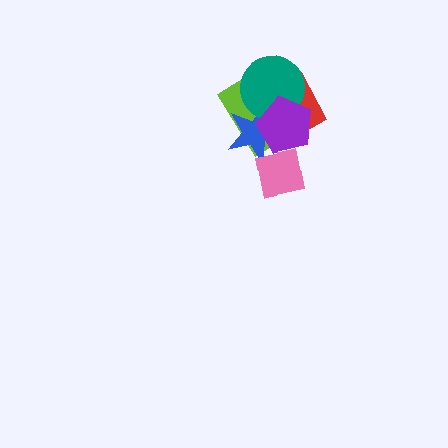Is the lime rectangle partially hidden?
Yes, it is partially covered by another shape.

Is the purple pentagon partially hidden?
No, no other shape covers it.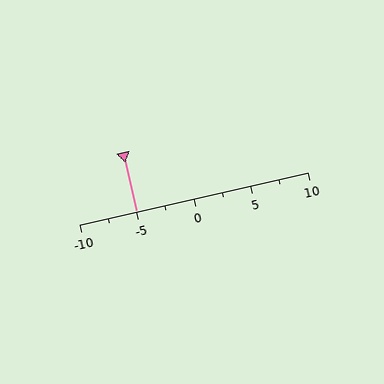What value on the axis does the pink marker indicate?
The marker indicates approximately -5.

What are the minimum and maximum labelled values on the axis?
The axis runs from -10 to 10.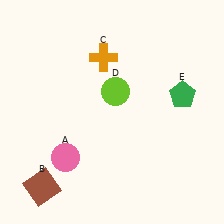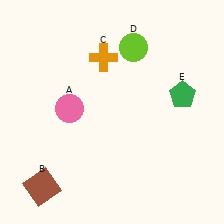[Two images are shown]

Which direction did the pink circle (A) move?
The pink circle (A) moved up.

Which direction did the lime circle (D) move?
The lime circle (D) moved up.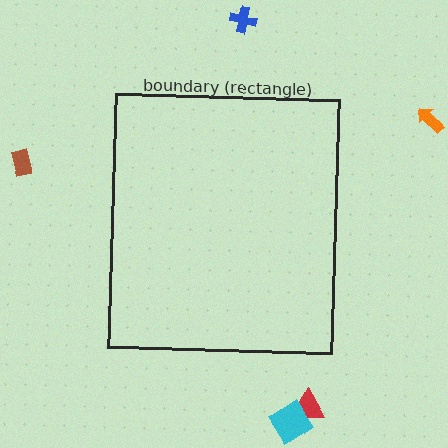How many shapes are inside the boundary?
0 inside, 5 outside.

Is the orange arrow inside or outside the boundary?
Outside.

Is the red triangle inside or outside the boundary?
Outside.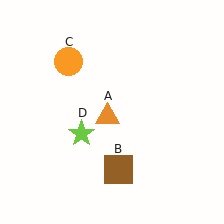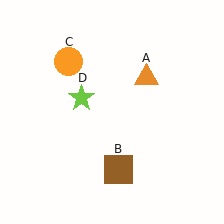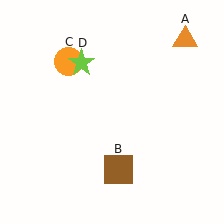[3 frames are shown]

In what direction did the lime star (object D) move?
The lime star (object D) moved up.